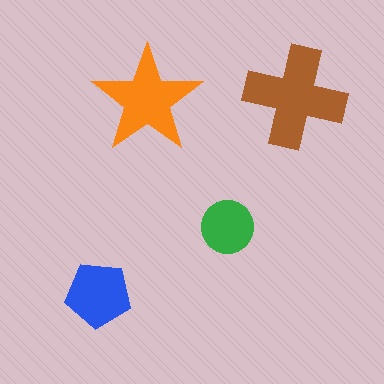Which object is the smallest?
The green circle.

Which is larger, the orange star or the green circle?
The orange star.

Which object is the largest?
The brown cross.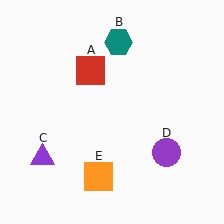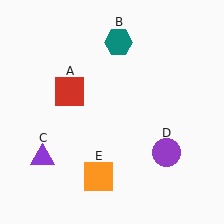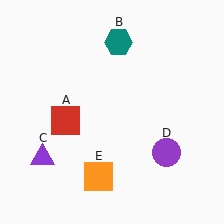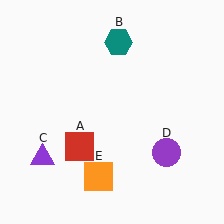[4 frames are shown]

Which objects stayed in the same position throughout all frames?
Teal hexagon (object B) and purple triangle (object C) and purple circle (object D) and orange square (object E) remained stationary.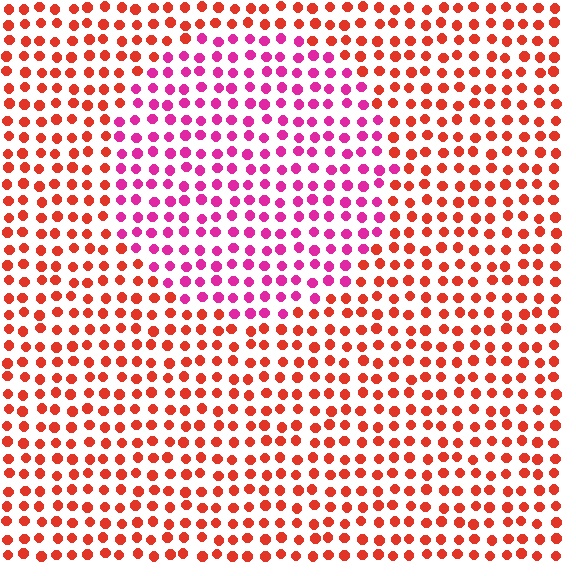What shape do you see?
I see a circle.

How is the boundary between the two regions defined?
The boundary is defined purely by a slight shift in hue (about 45 degrees). Spacing, size, and orientation are identical on both sides.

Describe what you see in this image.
The image is filled with small red elements in a uniform arrangement. A circle-shaped region is visible where the elements are tinted to a slightly different hue, forming a subtle color boundary.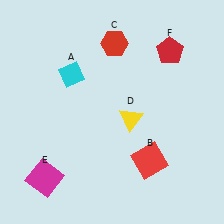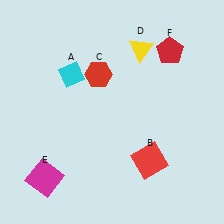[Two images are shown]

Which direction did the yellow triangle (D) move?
The yellow triangle (D) moved up.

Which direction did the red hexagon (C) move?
The red hexagon (C) moved down.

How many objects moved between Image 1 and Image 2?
2 objects moved between the two images.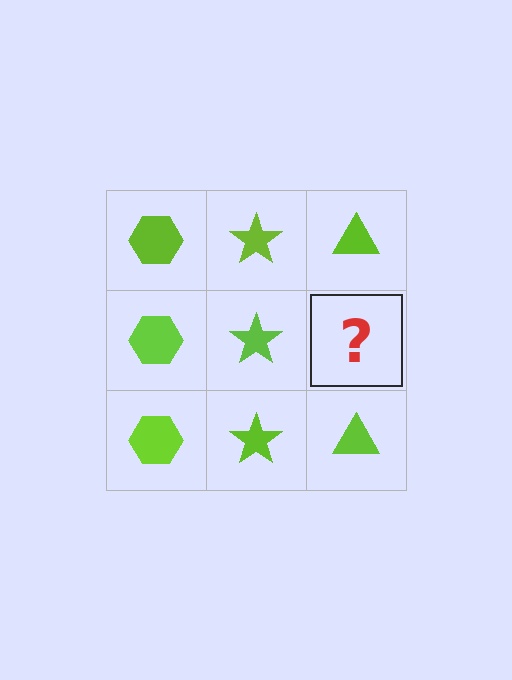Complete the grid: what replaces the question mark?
The question mark should be replaced with a lime triangle.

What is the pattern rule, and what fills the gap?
The rule is that each column has a consistent shape. The gap should be filled with a lime triangle.